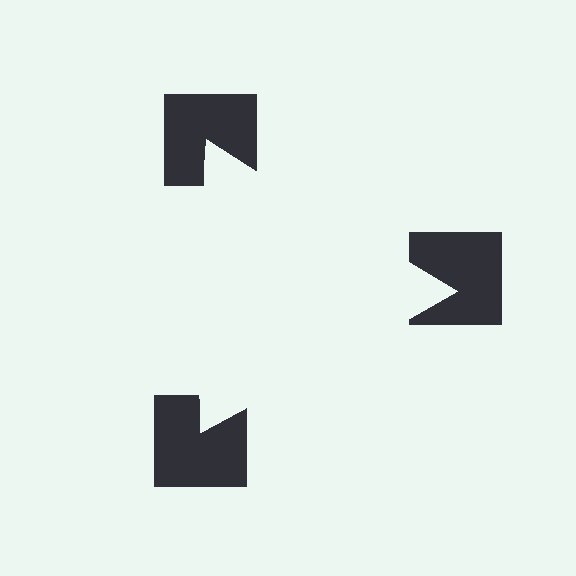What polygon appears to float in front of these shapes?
An illusory triangle — its edges are inferred from the aligned wedge cuts in the notched squares, not physically drawn.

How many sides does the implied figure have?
3 sides.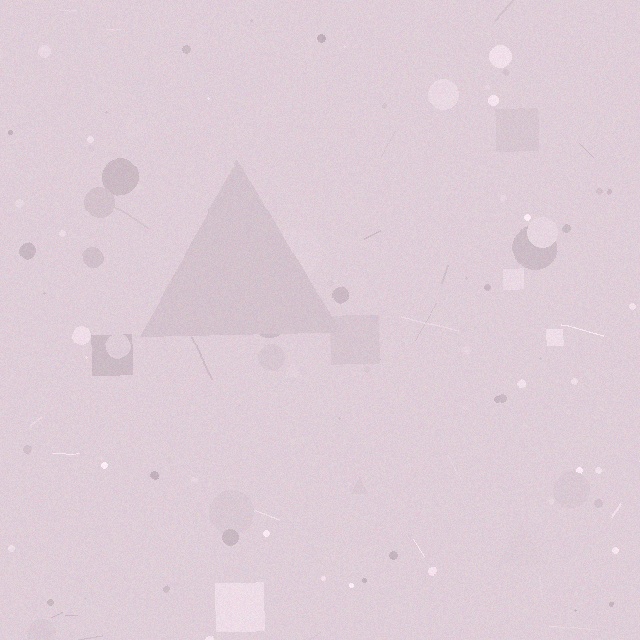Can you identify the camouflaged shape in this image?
The camouflaged shape is a triangle.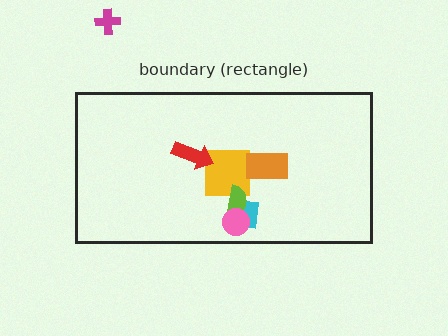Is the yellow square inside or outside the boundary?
Inside.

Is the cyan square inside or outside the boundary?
Inside.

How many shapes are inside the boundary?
6 inside, 1 outside.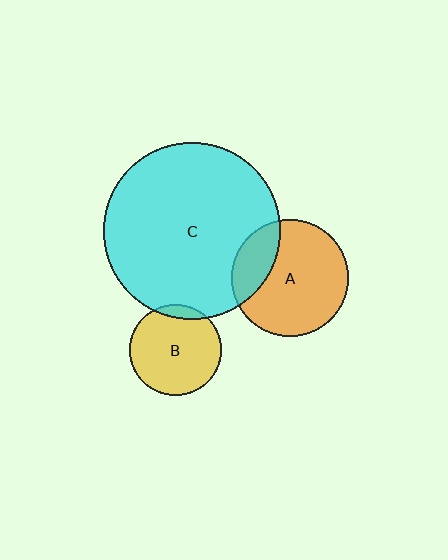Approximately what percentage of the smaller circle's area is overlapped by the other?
Approximately 10%.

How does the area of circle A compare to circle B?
Approximately 1.6 times.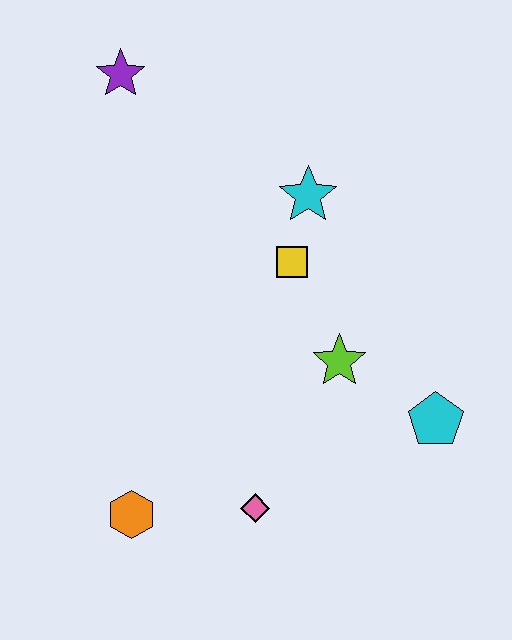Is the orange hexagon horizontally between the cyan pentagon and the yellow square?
No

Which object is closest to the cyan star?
The yellow square is closest to the cyan star.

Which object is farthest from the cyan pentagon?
The purple star is farthest from the cyan pentagon.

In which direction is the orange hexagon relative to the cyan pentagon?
The orange hexagon is to the left of the cyan pentagon.